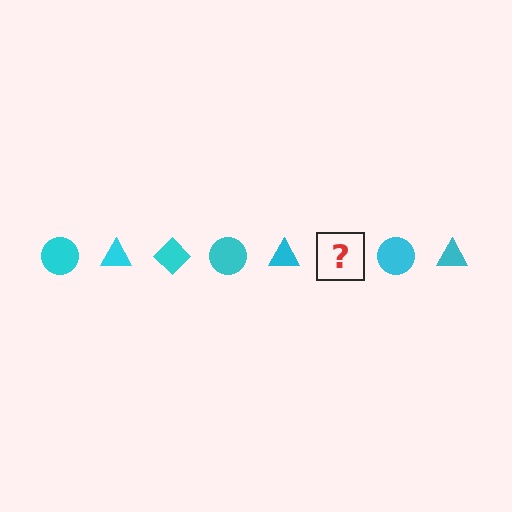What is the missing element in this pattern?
The missing element is a cyan diamond.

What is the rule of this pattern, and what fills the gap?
The rule is that the pattern cycles through circle, triangle, diamond shapes in cyan. The gap should be filled with a cyan diamond.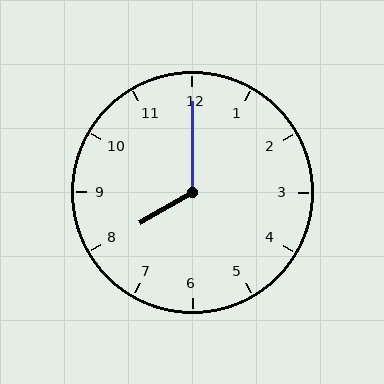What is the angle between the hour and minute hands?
Approximately 120 degrees.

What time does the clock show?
8:00.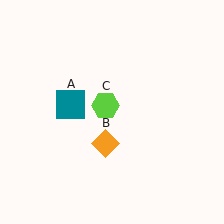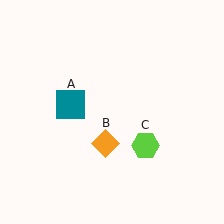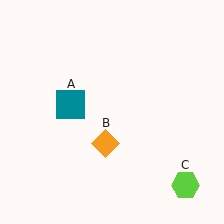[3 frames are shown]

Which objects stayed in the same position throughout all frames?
Teal square (object A) and orange diamond (object B) remained stationary.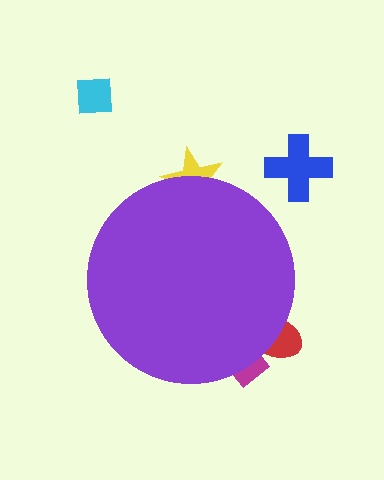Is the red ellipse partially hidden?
Yes, the red ellipse is partially hidden behind the purple circle.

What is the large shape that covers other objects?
A purple circle.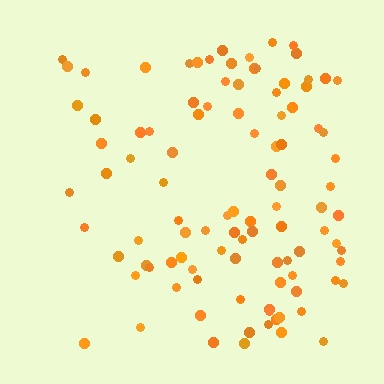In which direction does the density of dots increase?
From left to right, with the right side densest.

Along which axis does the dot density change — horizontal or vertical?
Horizontal.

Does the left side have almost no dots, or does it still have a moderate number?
Still a moderate number, just noticeably fewer than the right.